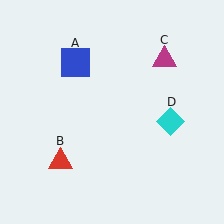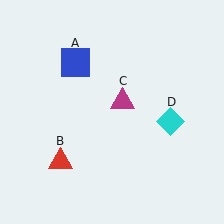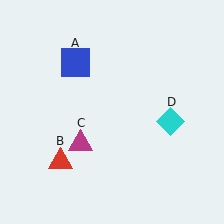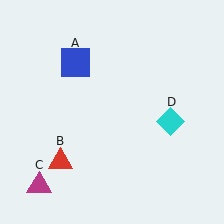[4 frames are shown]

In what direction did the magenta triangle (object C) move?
The magenta triangle (object C) moved down and to the left.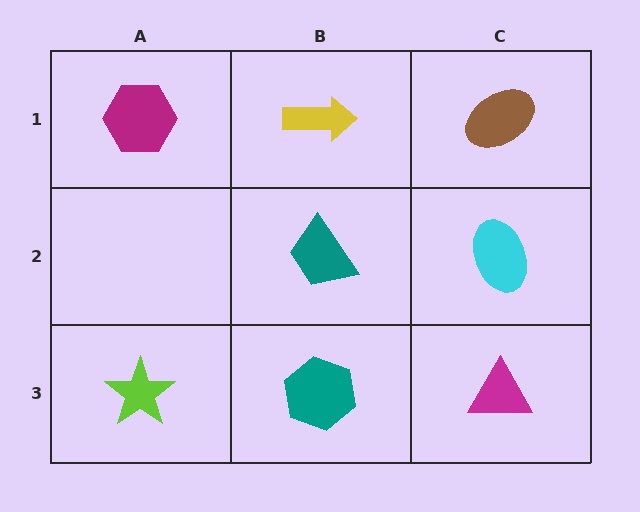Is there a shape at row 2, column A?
No, that cell is empty.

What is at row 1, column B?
A yellow arrow.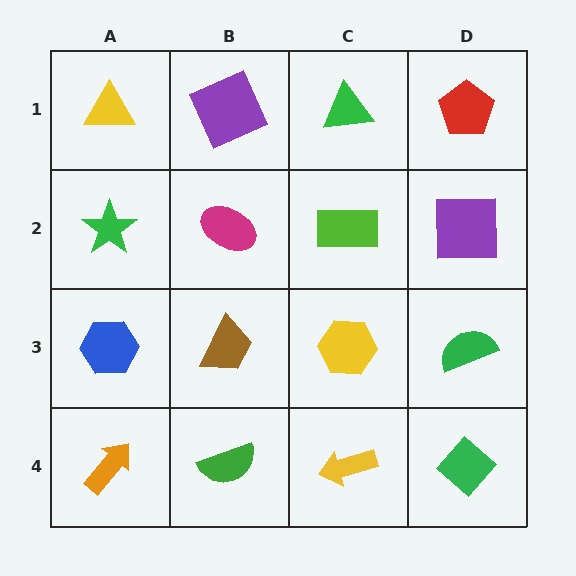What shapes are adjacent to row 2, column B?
A purple square (row 1, column B), a brown trapezoid (row 3, column B), a green star (row 2, column A), a lime rectangle (row 2, column C).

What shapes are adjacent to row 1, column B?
A magenta ellipse (row 2, column B), a yellow triangle (row 1, column A), a green triangle (row 1, column C).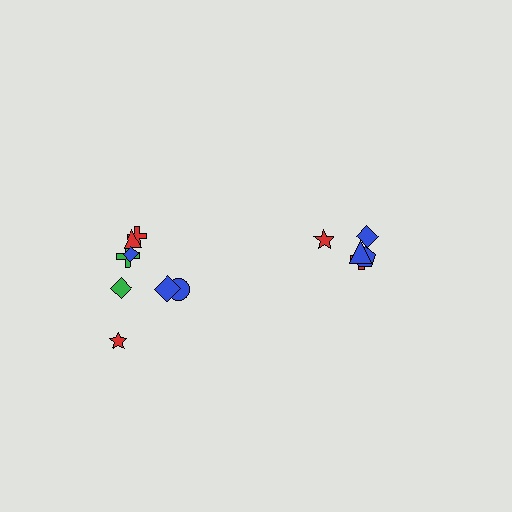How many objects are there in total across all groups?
There are 13 objects.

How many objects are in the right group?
There are 5 objects.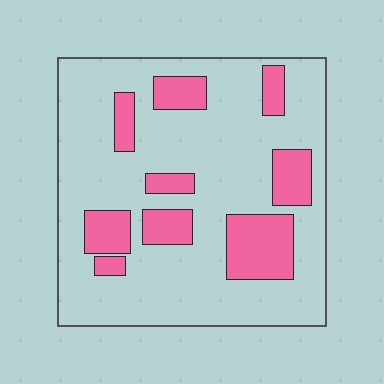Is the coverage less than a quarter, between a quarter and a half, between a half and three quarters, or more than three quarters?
Less than a quarter.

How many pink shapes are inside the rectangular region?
9.